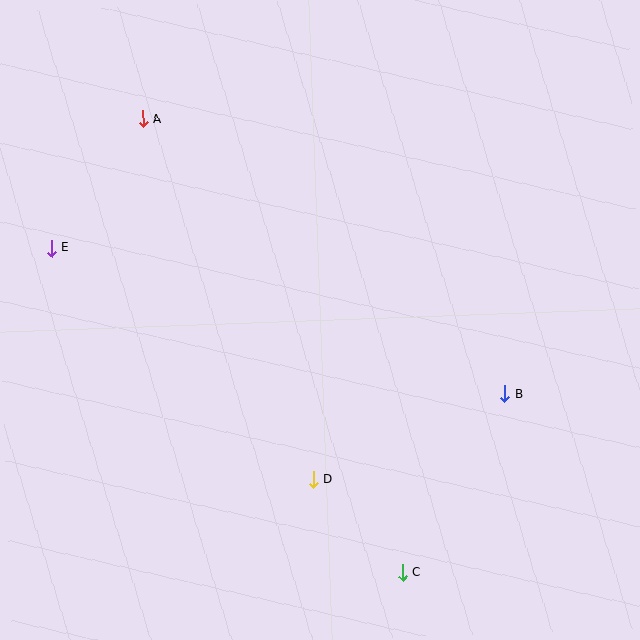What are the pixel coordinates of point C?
Point C is at (402, 573).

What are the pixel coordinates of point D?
Point D is at (313, 480).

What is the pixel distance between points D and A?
The distance between D and A is 399 pixels.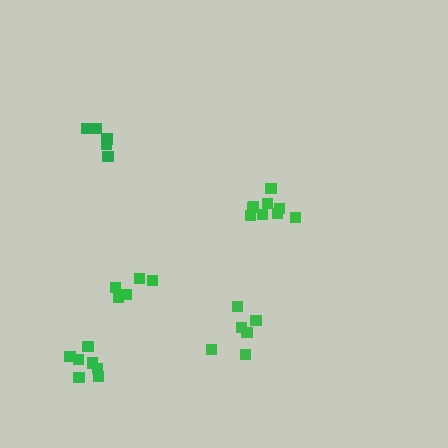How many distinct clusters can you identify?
There are 5 distinct clusters.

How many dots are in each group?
Group 1: 5 dots, Group 2: 9 dots, Group 3: 5 dots, Group 4: 7 dots, Group 5: 6 dots (32 total).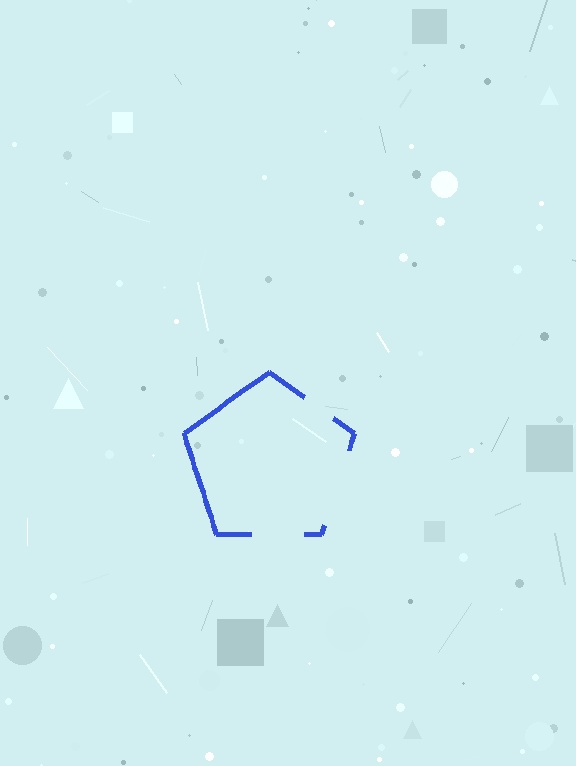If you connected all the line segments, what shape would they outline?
They would outline a pentagon.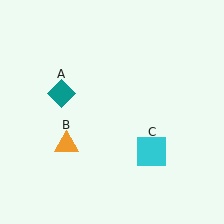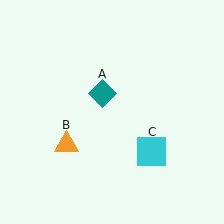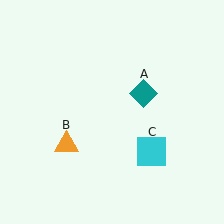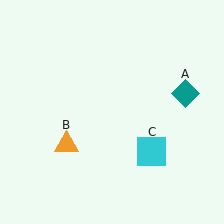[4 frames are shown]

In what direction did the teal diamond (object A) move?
The teal diamond (object A) moved right.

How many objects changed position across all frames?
1 object changed position: teal diamond (object A).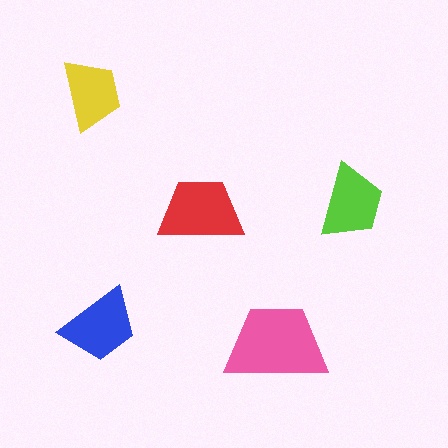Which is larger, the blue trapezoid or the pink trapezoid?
The pink one.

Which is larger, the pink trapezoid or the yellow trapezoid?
The pink one.